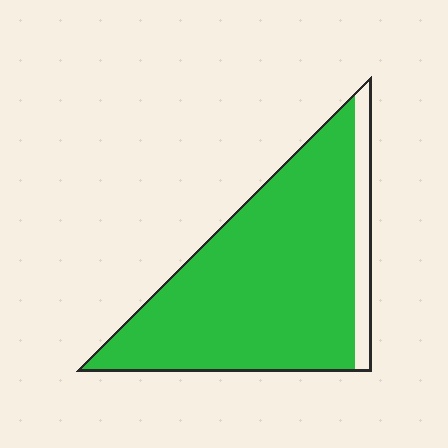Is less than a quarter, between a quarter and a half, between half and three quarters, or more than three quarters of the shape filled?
More than three quarters.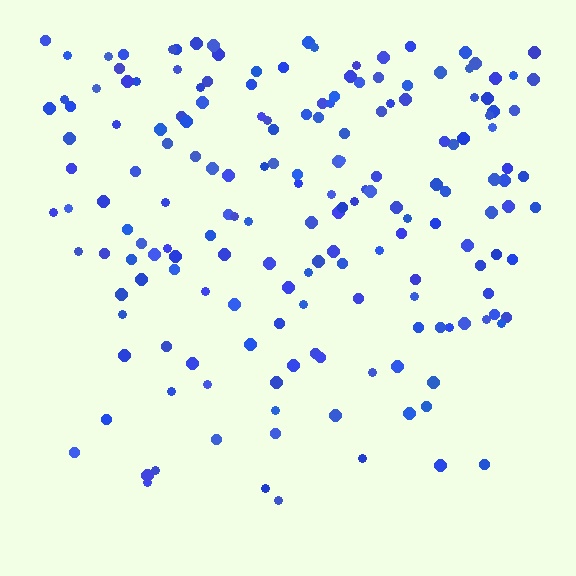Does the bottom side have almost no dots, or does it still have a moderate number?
Still a moderate number, just noticeably fewer than the top.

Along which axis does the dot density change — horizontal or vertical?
Vertical.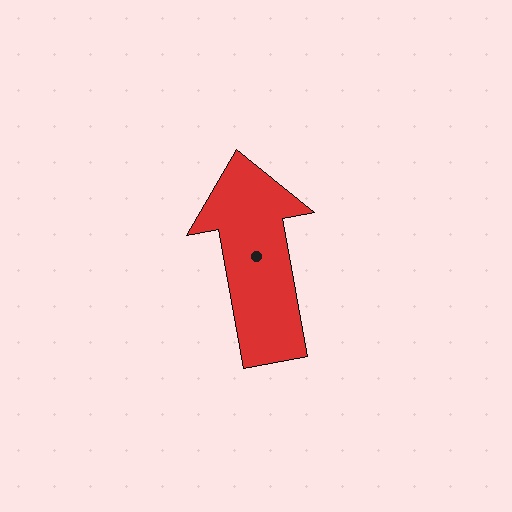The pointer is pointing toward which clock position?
Roughly 12 o'clock.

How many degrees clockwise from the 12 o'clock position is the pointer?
Approximately 350 degrees.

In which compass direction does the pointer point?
North.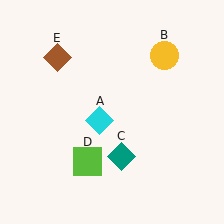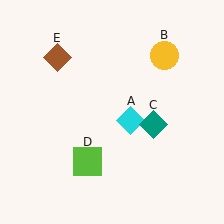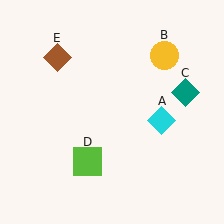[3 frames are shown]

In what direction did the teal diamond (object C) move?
The teal diamond (object C) moved up and to the right.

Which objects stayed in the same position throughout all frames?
Yellow circle (object B) and lime square (object D) and brown diamond (object E) remained stationary.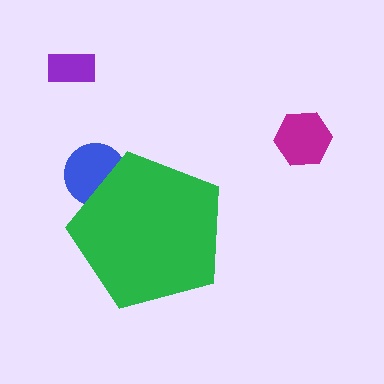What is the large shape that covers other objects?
A green pentagon.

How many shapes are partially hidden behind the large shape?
1 shape is partially hidden.